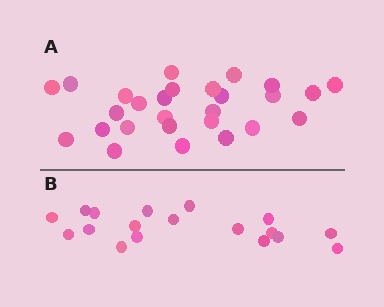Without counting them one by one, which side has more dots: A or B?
Region A (the top region) has more dots.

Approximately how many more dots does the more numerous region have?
Region A has roughly 8 or so more dots than region B.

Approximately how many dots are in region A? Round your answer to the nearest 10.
About 30 dots. (The exact count is 27, which rounds to 30.)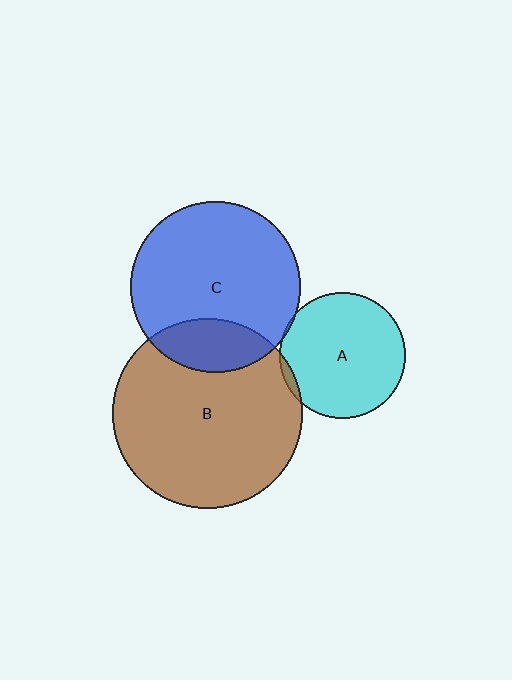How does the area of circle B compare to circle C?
Approximately 1.2 times.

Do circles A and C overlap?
Yes.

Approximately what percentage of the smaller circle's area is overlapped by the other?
Approximately 5%.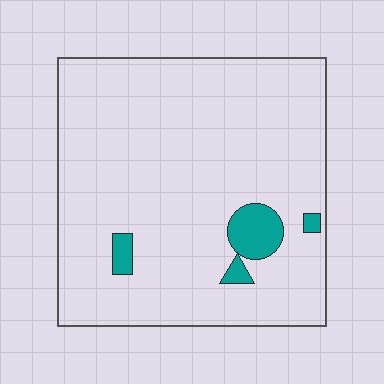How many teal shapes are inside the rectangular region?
4.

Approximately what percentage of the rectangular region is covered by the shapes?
Approximately 5%.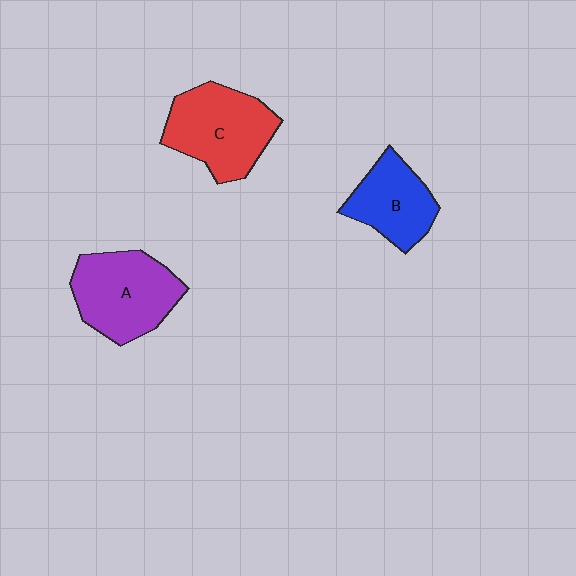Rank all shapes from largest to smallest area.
From largest to smallest: C (red), A (purple), B (blue).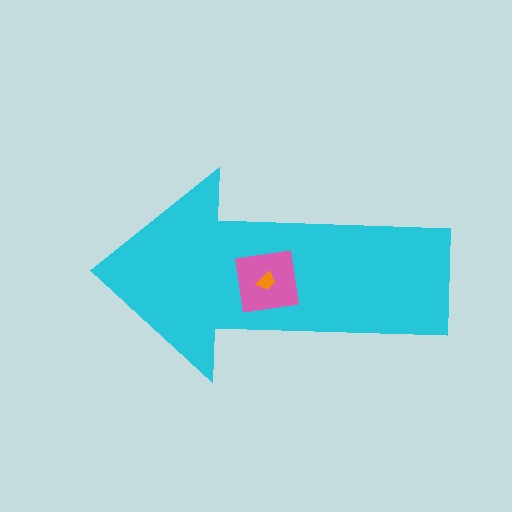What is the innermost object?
The orange trapezoid.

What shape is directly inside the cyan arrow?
The pink square.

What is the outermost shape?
The cyan arrow.